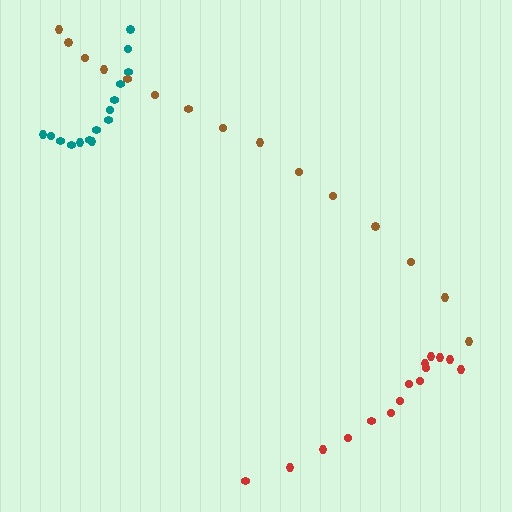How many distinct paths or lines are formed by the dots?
There are 3 distinct paths.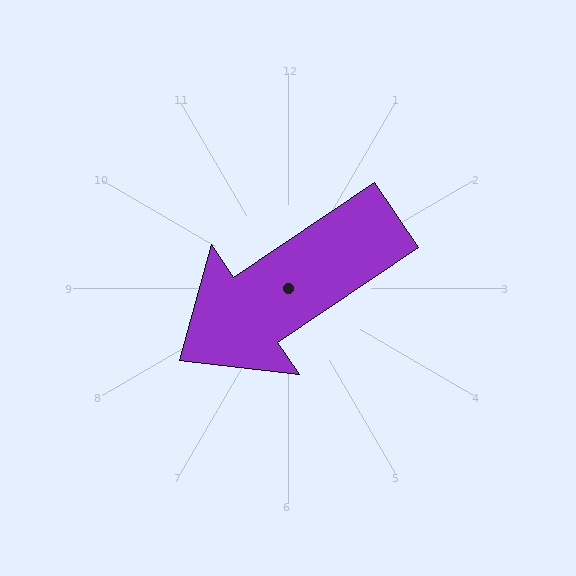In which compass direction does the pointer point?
Southwest.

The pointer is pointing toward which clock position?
Roughly 8 o'clock.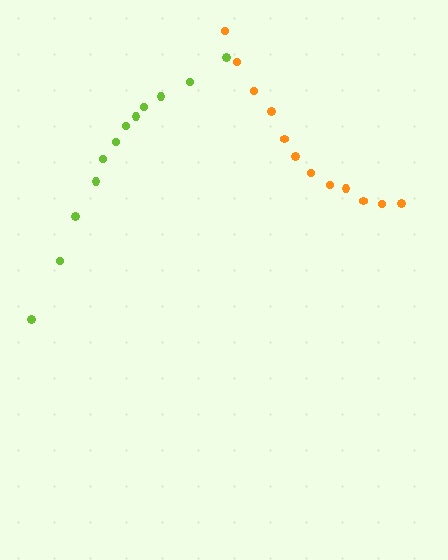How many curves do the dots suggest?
There are 2 distinct paths.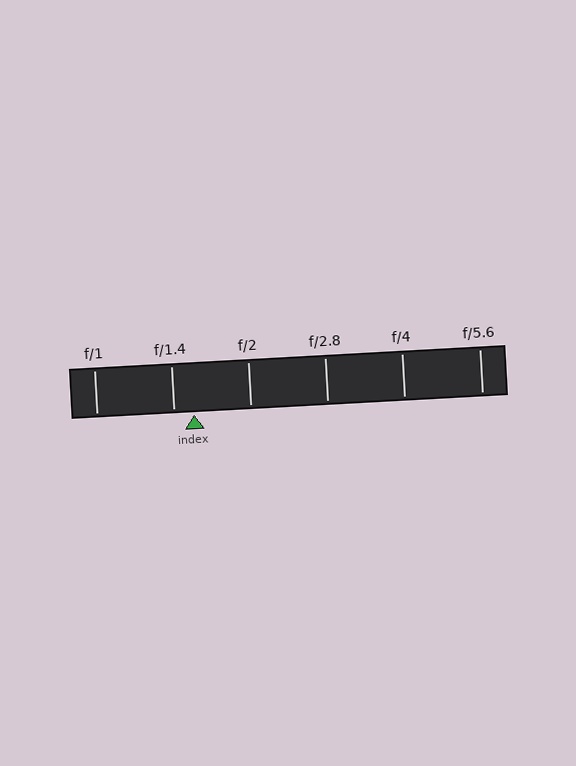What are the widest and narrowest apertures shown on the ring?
The widest aperture shown is f/1 and the narrowest is f/5.6.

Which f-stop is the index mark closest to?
The index mark is closest to f/1.4.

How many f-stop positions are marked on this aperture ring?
There are 6 f-stop positions marked.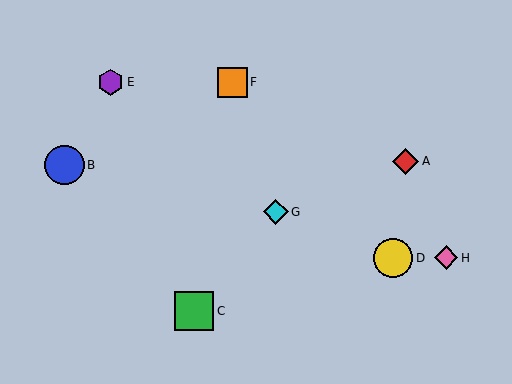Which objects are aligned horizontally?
Objects D, H are aligned horizontally.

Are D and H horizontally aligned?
Yes, both are at y≈258.